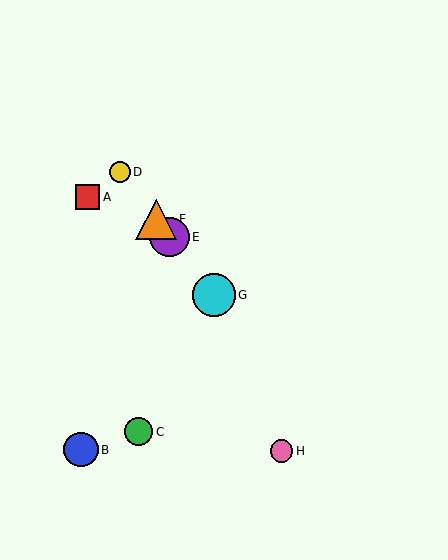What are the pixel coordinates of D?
Object D is at (120, 172).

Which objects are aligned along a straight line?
Objects D, E, F, G are aligned along a straight line.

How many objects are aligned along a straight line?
4 objects (D, E, F, G) are aligned along a straight line.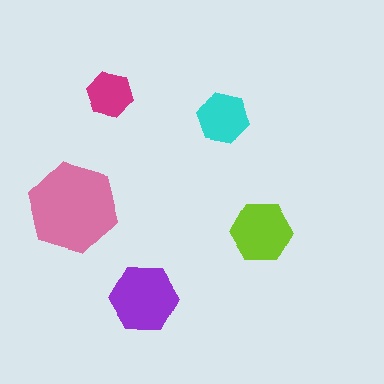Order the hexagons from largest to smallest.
the pink one, the purple one, the lime one, the cyan one, the magenta one.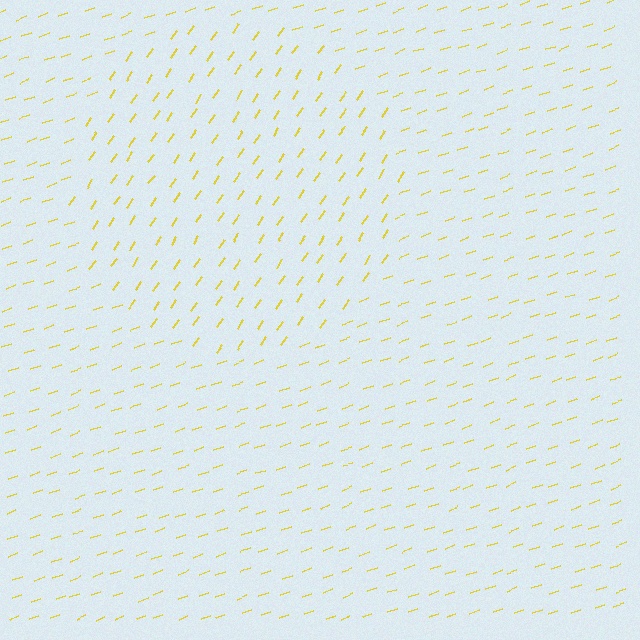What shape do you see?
I see a circle.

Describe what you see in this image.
The image is filled with small yellow line segments. A circle region in the image has lines oriented differently from the surrounding lines, creating a visible texture boundary.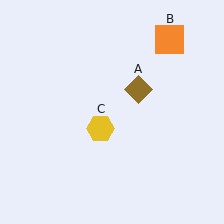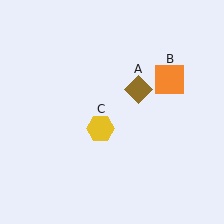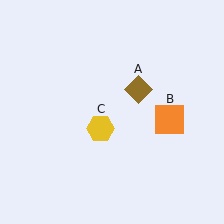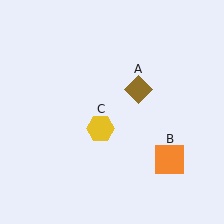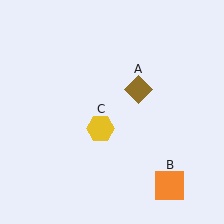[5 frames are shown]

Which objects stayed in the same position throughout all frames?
Brown diamond (object A) and yellow hexagon (object C) remained stationary.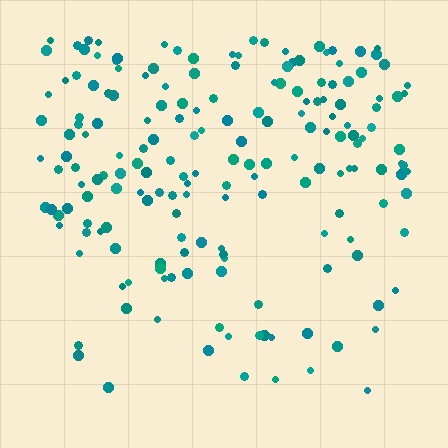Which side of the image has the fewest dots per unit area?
The bottom.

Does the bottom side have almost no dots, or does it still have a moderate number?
Still a moderate number, just noticeably fewer than the top.